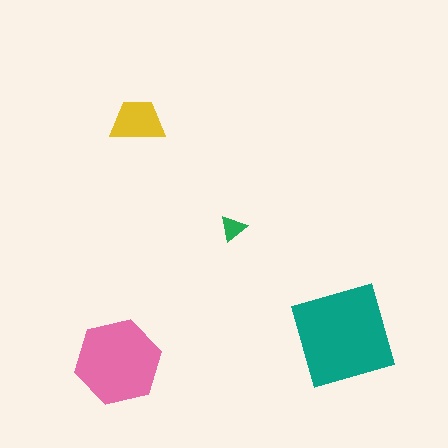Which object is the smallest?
The green triangle.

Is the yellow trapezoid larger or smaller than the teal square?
Smaller.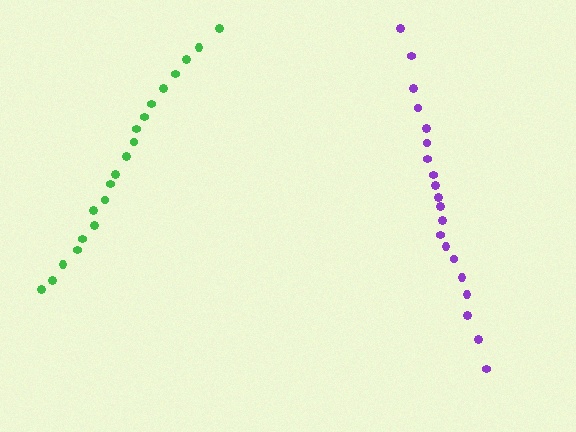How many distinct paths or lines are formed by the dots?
There are 2 distinct paths.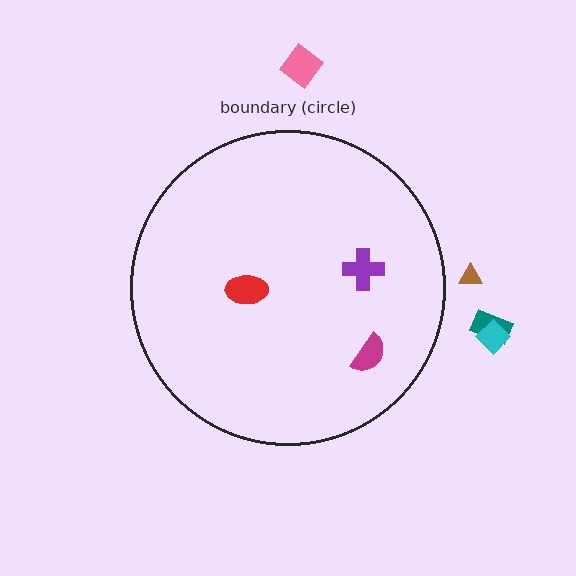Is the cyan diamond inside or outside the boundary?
Outside.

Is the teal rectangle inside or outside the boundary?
Outside.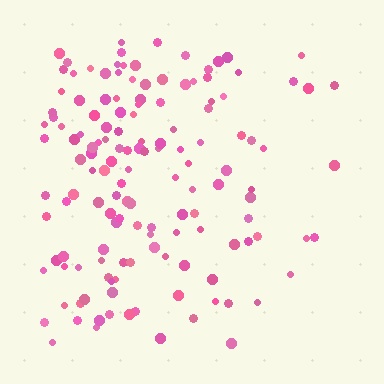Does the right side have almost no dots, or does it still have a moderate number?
Still a moderate number, just noticeably fewer than the left.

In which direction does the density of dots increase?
From right to left, with the left side densest.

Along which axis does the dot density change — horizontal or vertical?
Horizontal.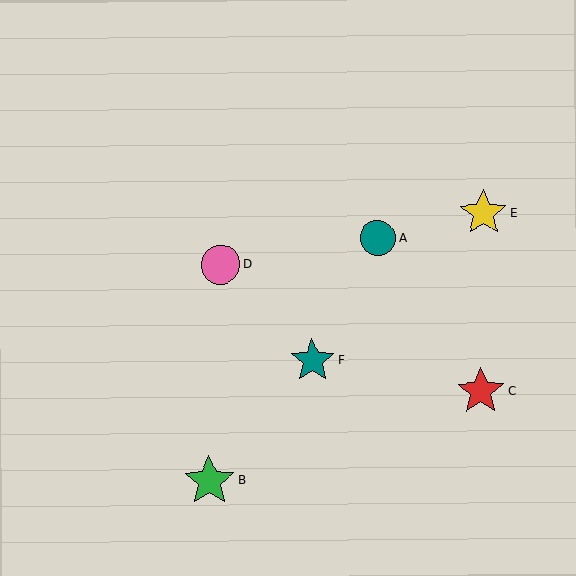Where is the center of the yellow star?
The center of the yellow star is at (484, 213).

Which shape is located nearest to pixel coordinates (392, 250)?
The teal circle (labeled A) at (378, 238) is nearest to that location.